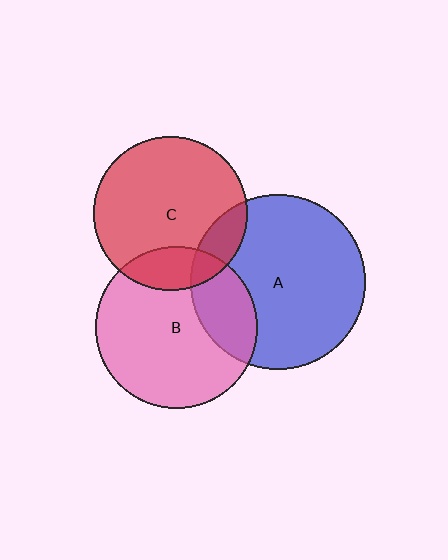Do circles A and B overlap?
Yes.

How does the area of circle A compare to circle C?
Approximately 1.3 times.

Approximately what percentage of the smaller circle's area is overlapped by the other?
Approximately 25%.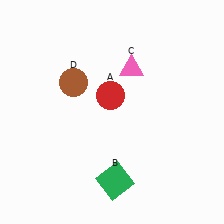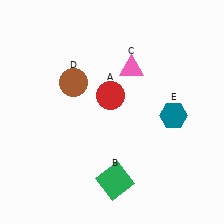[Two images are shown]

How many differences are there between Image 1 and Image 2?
There is 1 difference between the two images.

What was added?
A teal hexagon (E) was added in Image 2.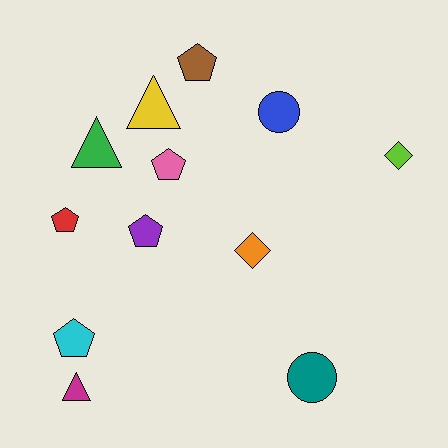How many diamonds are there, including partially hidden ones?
There are 2 diamonds.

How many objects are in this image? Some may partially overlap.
There are 12 objects.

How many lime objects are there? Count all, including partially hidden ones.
There is 1 lime object.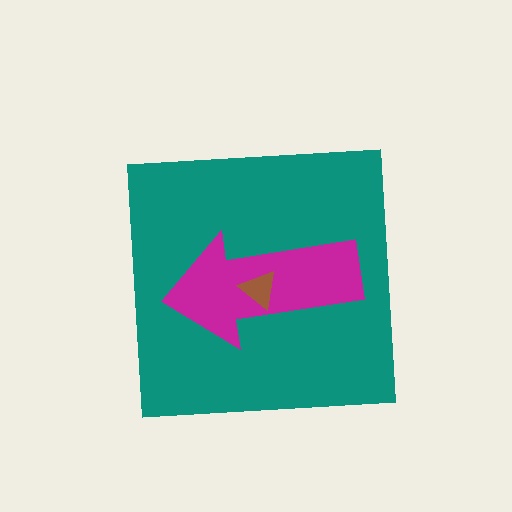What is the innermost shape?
The brown triangle.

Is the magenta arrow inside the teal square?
Yes.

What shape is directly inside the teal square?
The magenta arrow.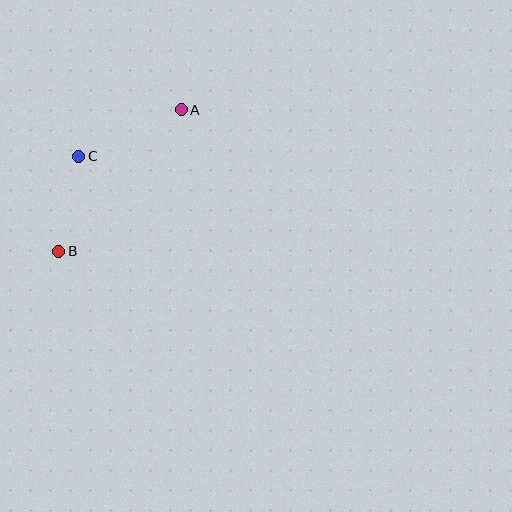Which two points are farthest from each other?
Points A and B are farthest from each other.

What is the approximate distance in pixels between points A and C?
The distance between A and C is approximately 112 pixels.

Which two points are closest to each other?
Points B and C are closest to each other.